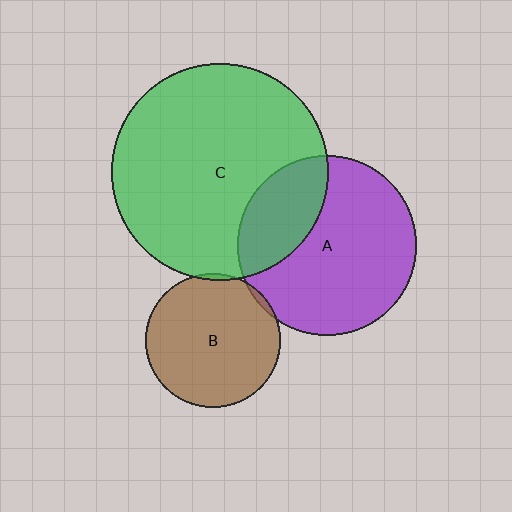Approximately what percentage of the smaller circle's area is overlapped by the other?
Approximately 30%.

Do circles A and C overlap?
Yes.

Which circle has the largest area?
Circle C (green).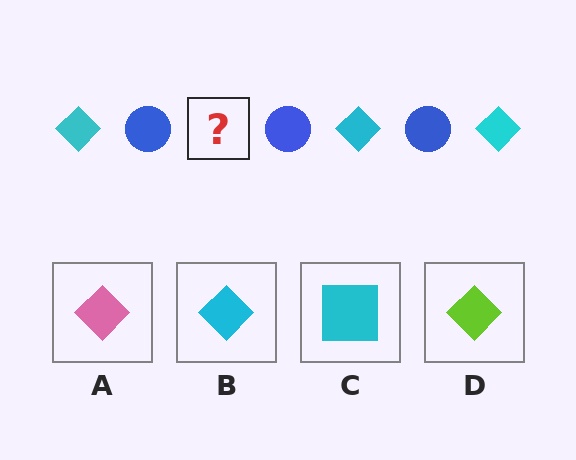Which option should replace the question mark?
Option B.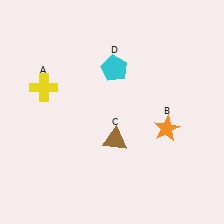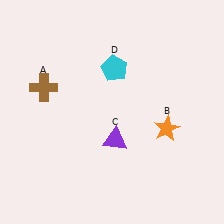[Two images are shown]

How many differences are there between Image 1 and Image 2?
There are 2 differences between the two images.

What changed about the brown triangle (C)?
In Image 1, C is brown. In Image 2, it changed to purple.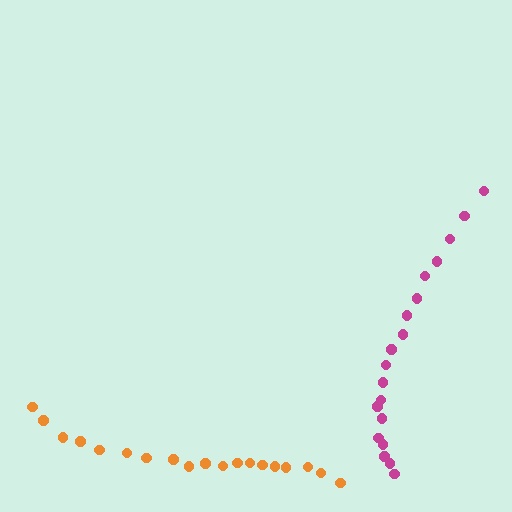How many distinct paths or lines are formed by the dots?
There are 2 distinct paths.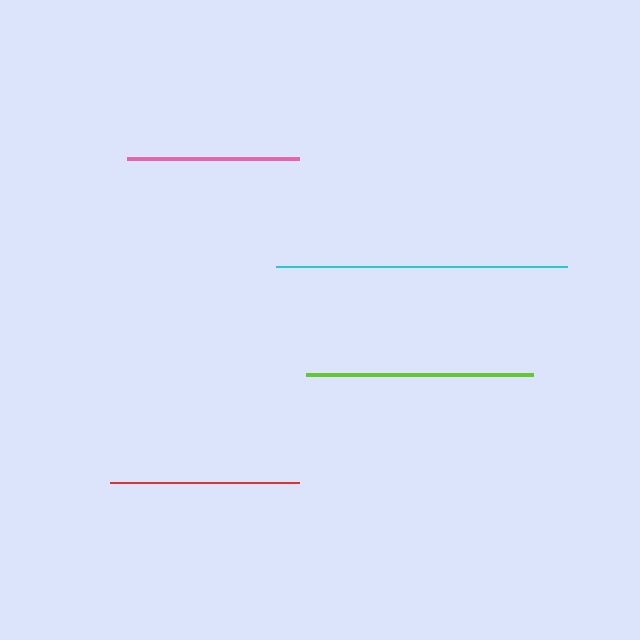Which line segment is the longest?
The cyan line is the longest at approximately 292 pixels.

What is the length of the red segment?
The red segment is approximately 190 pixels long.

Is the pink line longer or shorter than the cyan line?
The cyan line is longer than the pink line.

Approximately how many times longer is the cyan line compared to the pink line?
The cyan line is approximately 1.7 times the length of the pink line.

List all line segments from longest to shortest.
From longest to shortest: cyan, lime, red, pink.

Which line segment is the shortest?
The pink line is the shortest at approximately 172 pixels.